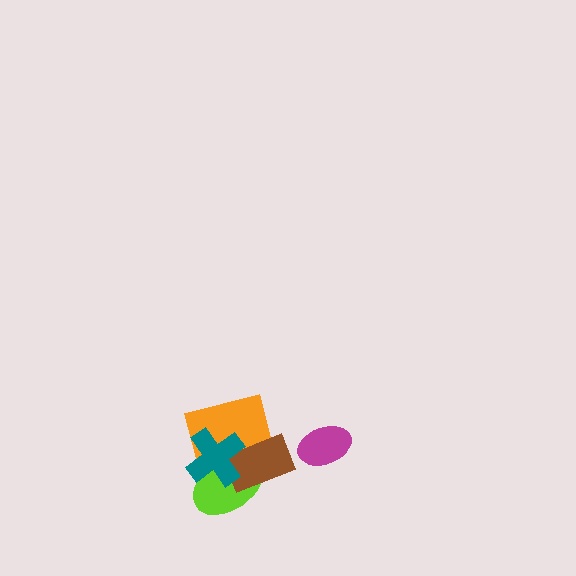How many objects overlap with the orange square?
3 objects overlap with the orange square.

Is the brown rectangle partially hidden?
Yes, it is partially covered by another shape.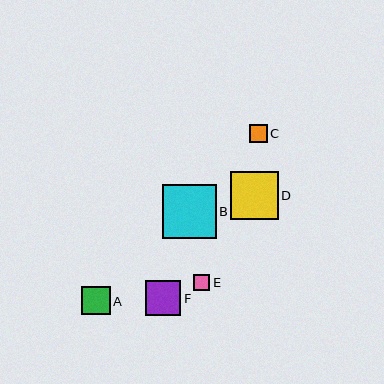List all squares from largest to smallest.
From largest to smallest: B, D, F, A, C, E.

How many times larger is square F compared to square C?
Square F is approximately 1.9 times the size of square C.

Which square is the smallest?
Square E is the smallest with a size of approximately 16 pixels.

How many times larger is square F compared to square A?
Square F is approximately 1.2 times the size of square A.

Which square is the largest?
Square B is the largest with a size of approximately 54 pixels.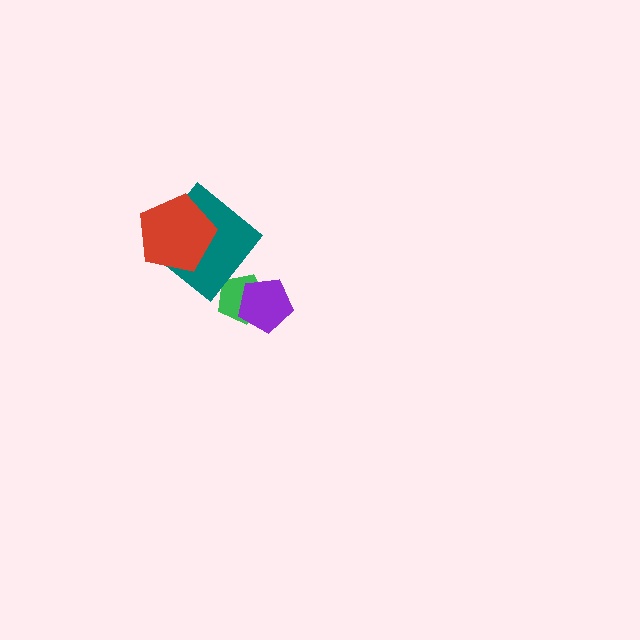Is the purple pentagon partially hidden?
No, no other shape covers it.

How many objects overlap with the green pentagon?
1 object overlaps with the green pentagon.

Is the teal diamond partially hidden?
Yes, it is partially covered by another shape.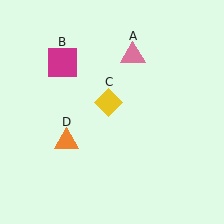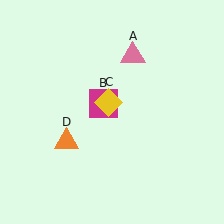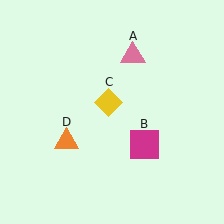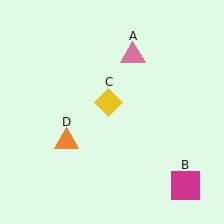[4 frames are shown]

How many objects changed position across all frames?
1 object changed position: magenta square (object B).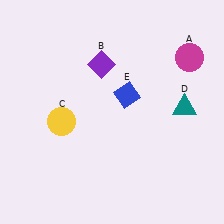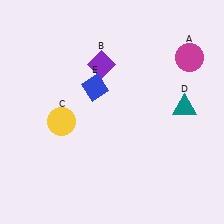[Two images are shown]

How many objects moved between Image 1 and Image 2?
1 object moved between the two images.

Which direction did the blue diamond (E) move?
The blue diamond (E) moved left.